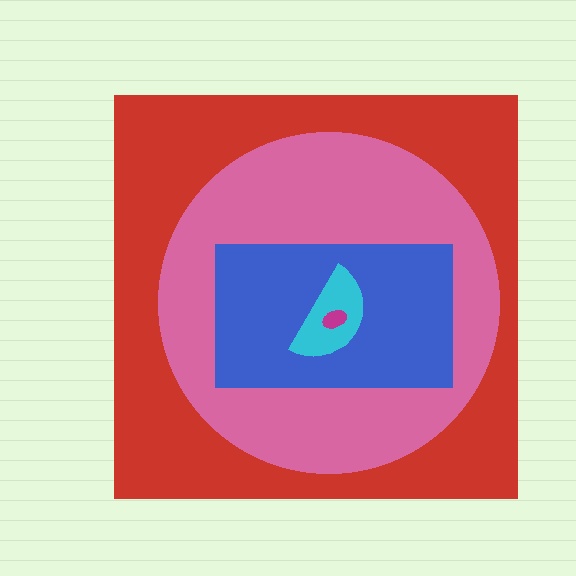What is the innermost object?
The magenta ellipse.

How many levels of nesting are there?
5.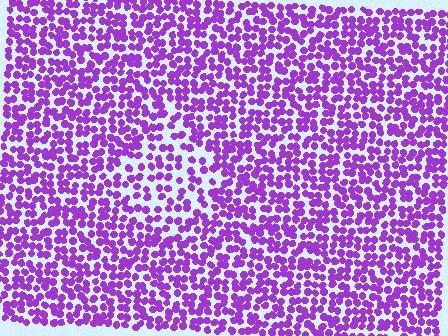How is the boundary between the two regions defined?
The boundary is defined by a change in element density (approximately 1.6x ratio). All elements are the same color, size, and shape.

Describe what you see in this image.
The image contains small purple elements arranged at two different densities. A diamond-shaped region is visible where the elements are less densely packed than the surrounding area.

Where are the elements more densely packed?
The elements are more densely packed outside the diamond boundary.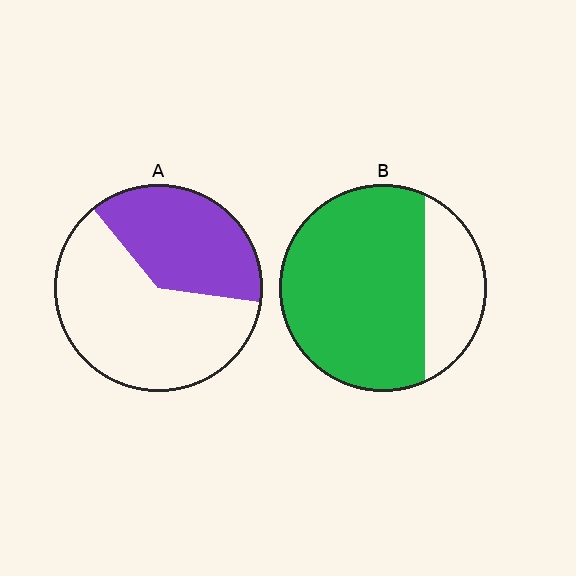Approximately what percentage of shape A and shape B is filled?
A is approximately 40% and B is approximately 75%.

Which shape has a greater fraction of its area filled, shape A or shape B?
Shape B.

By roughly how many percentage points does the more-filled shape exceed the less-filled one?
By roughly 35 percentage points (B over A).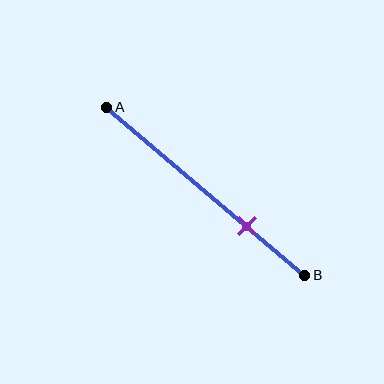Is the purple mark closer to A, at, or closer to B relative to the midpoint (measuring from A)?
The purple mark is closer to point B than the midpoint of segment AB.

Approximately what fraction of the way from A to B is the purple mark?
The purple mark is approximately 70% of the way from A to B.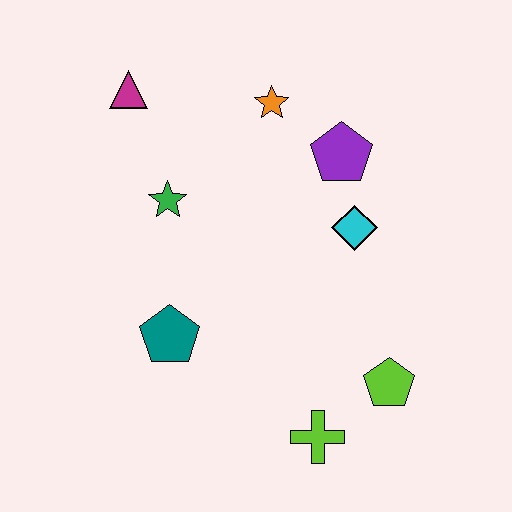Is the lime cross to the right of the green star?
Yes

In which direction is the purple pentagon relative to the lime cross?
The purple pentagon is above the lime cross.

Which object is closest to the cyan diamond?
The purple pentagon is closest to the cyan diamond.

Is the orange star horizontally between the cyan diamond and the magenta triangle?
Yes